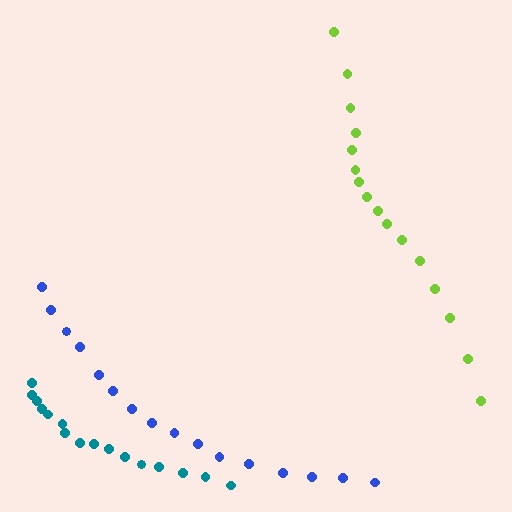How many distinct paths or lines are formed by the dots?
There are 3 distinct paths.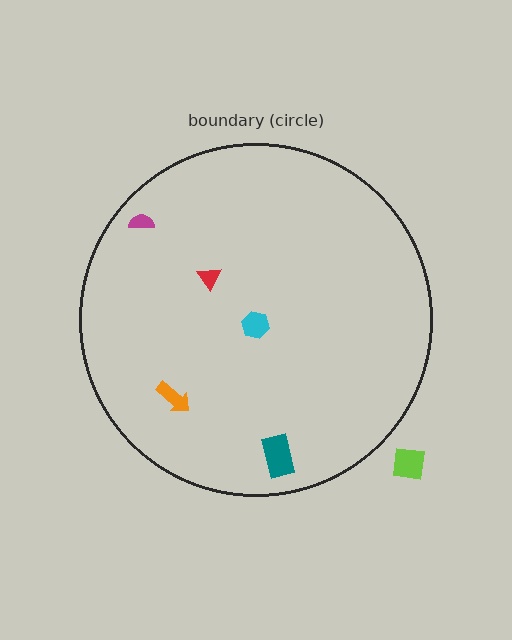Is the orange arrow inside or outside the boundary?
Inside.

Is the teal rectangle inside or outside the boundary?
Inside.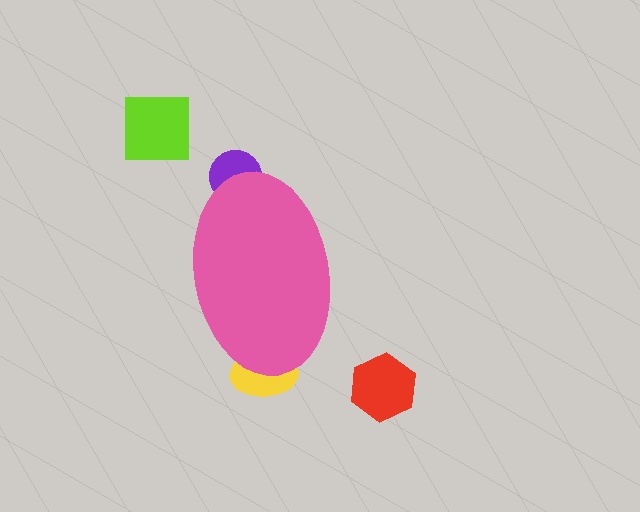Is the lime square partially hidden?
No, the lime square is fully visible.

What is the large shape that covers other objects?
A pink ellipse.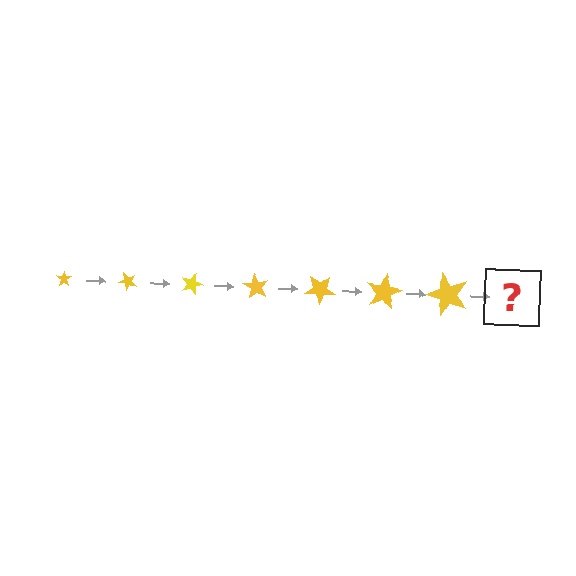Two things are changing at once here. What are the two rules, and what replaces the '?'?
The two rules are that the star grows larger each step and it rotates 45 degrees each step. The '?' should be a star, larger than the previous one and rotated 315 degrees from the start.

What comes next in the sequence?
The next element should be a star, larger than the previous one and rotated 315 degrees from the start.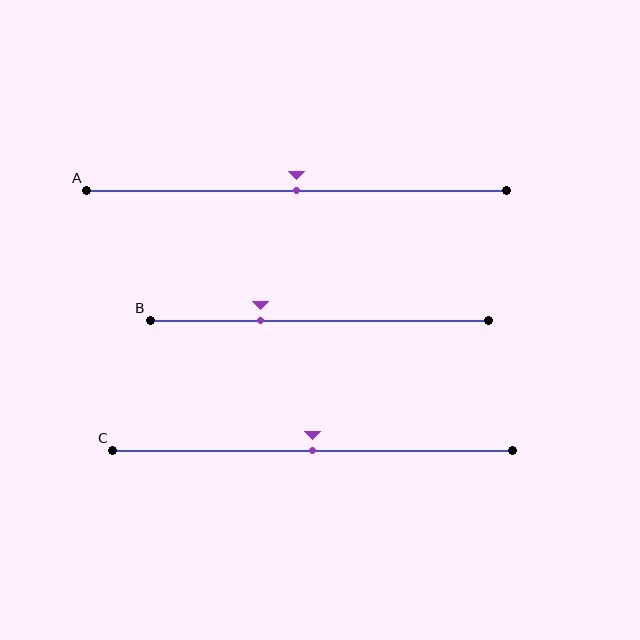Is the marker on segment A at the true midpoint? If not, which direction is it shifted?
Yes, the marker on segment A is at the true midpoint.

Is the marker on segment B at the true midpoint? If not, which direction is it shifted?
No, the marker on segment B is shifted to the left by about 17% of the segment length.